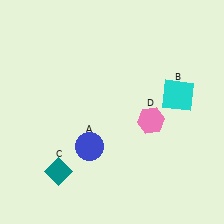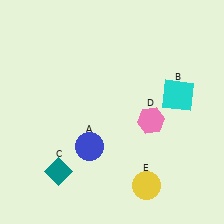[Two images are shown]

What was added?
A yellow circle (E) was added in Image 2.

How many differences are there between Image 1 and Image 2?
There is 1 difference between the two images.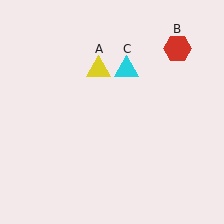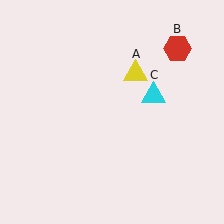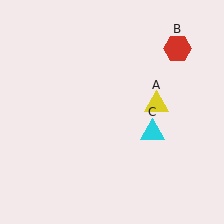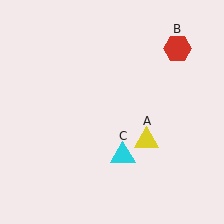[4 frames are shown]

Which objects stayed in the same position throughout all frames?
Red hexagon (object B) remained stationary.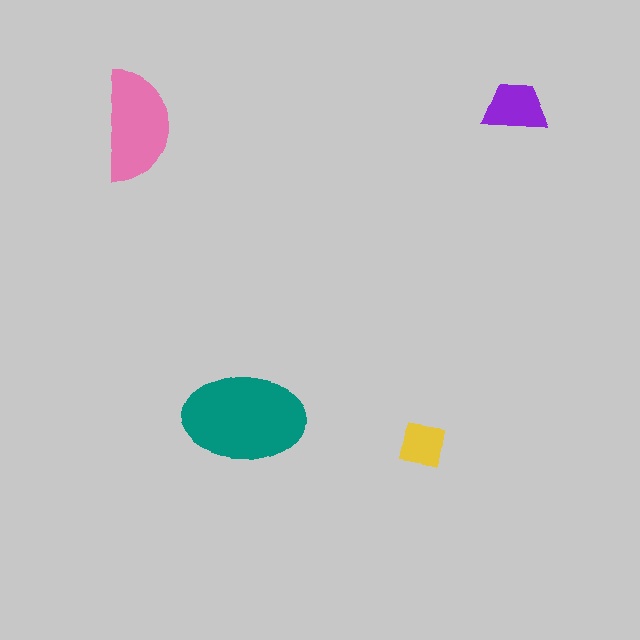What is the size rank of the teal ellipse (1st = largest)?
1st.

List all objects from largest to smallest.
The teal ellipse, the pink semicircle, the purple trapezoid, the yellow square.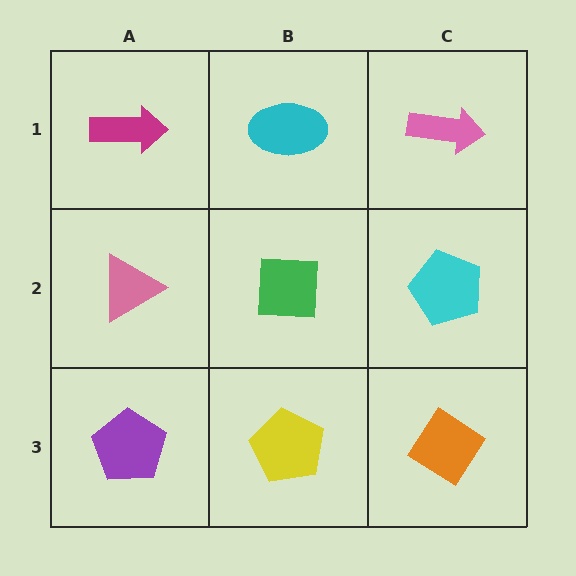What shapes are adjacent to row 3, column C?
A cyan pentagon (row 2, column C), a yellow pentagon (row 3, column B).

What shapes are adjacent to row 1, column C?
A cyan pentagon (row 2, column C), a cyan ellipse (row 1, column B).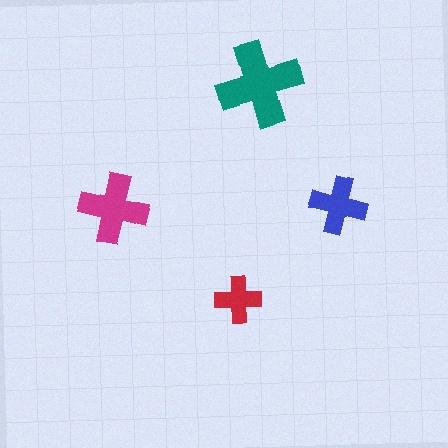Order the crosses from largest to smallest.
the teal one, the magenta one, the blue one, the red one.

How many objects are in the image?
There are 4 objects in the image.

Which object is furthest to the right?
The blue cross is rightmost.